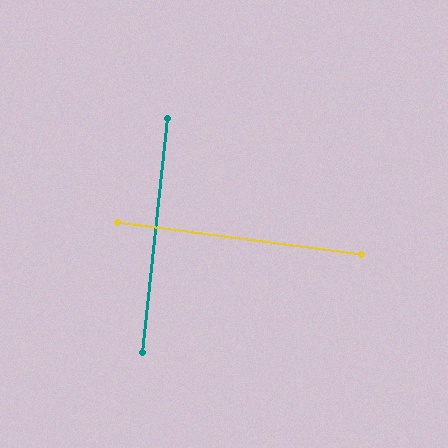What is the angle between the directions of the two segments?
Approximately 89 degrees.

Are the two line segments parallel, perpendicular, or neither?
Perpendicular — they meet at approximately 89°.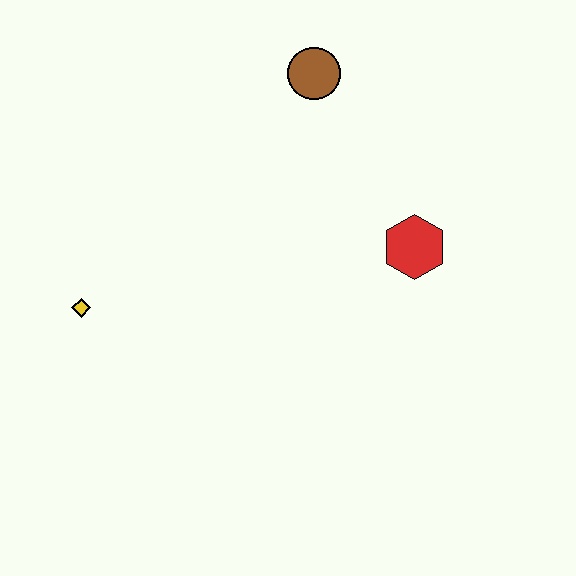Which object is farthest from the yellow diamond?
The red hexagon is farthest from the yellow diamond.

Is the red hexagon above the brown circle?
No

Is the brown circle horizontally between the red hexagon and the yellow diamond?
Yes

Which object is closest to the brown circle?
The red hexagon is closest to the brown circle.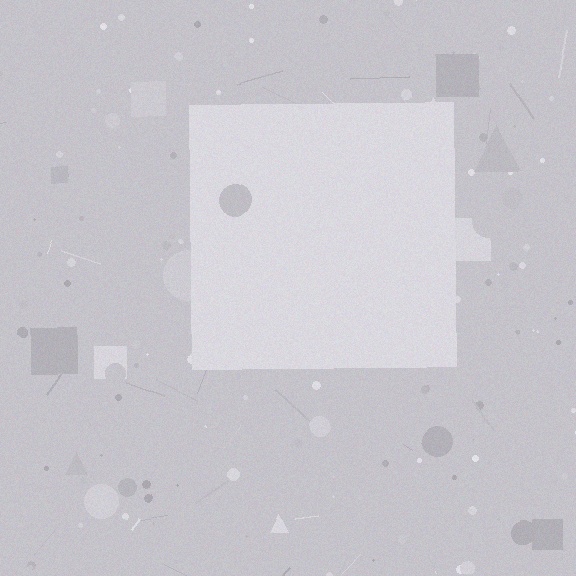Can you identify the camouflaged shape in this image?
The camouflaged shape is a square.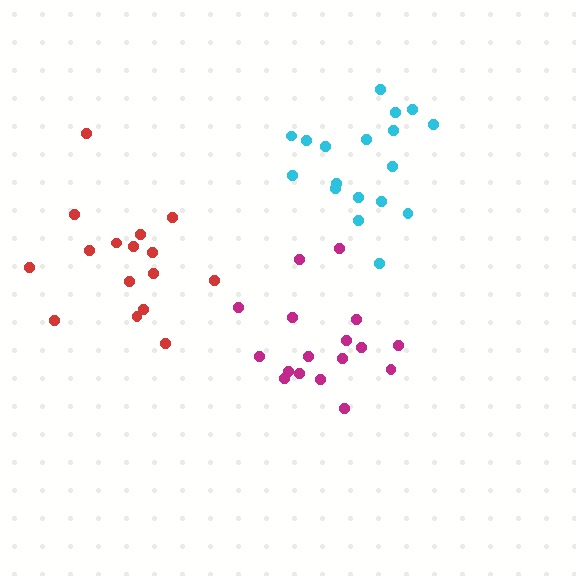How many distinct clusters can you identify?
There are 3 distinct clusters.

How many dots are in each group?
Group 1: 17 dots, Group 2: 18 dots, Group 3: 16 dots (51 total).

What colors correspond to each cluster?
The clusters are colored: magenta, cyan, red.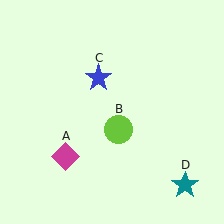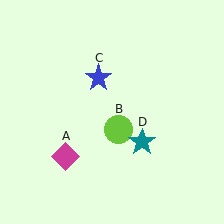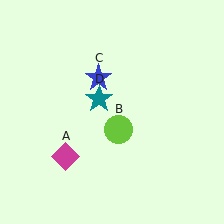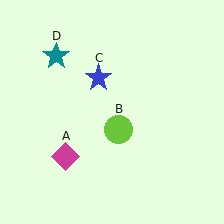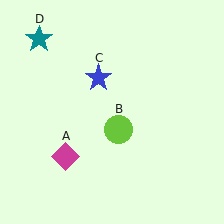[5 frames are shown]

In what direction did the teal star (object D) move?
The teal star (object D) moved up and to the left.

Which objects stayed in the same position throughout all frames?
Magenta diamond (object A) and lime circle (object B) and blue star (object C) remained stationary.